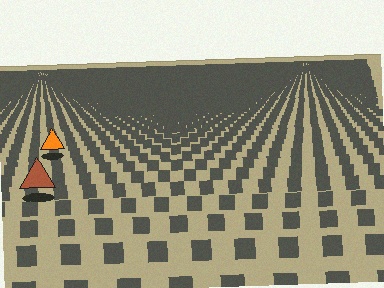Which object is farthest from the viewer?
The orange triangle is farthest from the viewer. It appears smaller and the ground texture around it is denser.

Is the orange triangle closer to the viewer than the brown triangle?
No. The brown triangle is closer — you can tell from the texture gradient: the ground texture is coarser near it.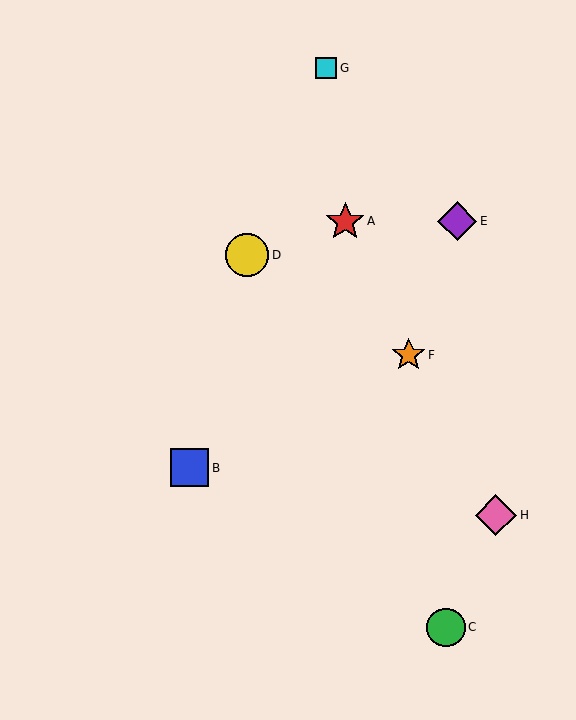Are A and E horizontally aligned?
Yes, both are at y≈221.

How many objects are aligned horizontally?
2 objects (A, E) are aligned horizontally.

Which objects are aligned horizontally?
Objects A, E are aligned horizontally.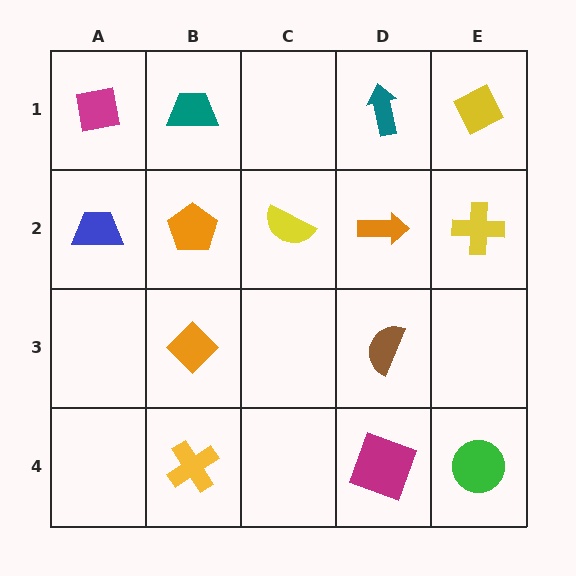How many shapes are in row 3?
2 shapes.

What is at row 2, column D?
An orange arrow.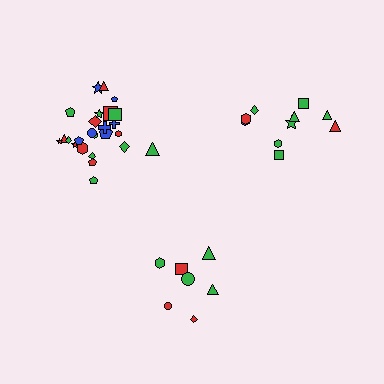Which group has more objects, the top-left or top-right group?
The top-left group.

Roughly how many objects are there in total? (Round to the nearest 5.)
Roughly 40 objects in total.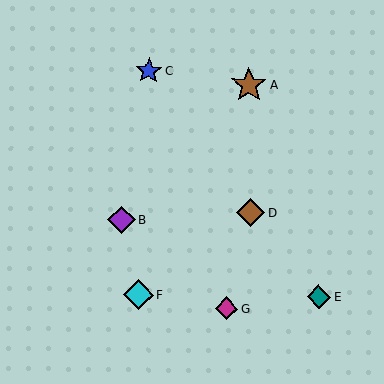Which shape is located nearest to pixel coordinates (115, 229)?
The purple diamond (labeled B) at (121, 220) is nearest to that location.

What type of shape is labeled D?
Shape D is a brown diamond.